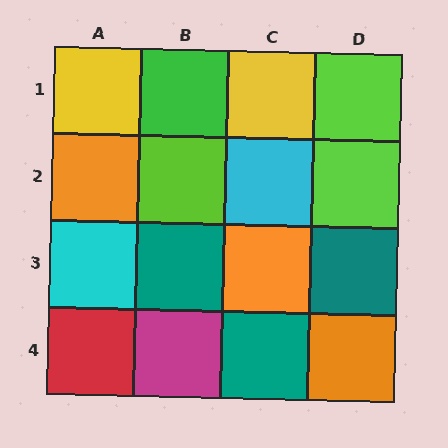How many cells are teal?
3 cells are teal.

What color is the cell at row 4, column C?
Teal.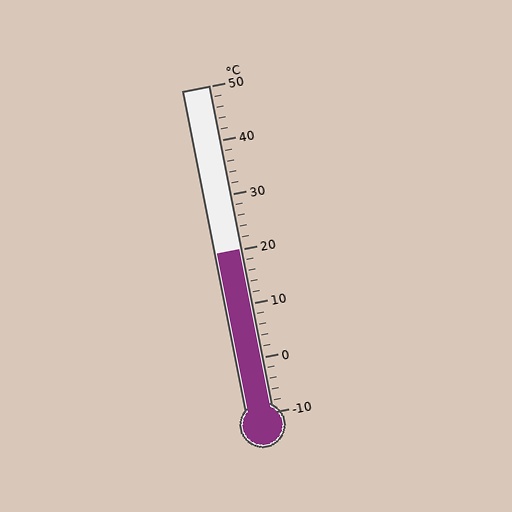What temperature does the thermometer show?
The thermometer shows approximately 20°C.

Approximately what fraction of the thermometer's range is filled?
The thermometer is filled to approximately 50% of its range.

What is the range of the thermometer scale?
The thermometer scale ranges from -10°C to 50°C.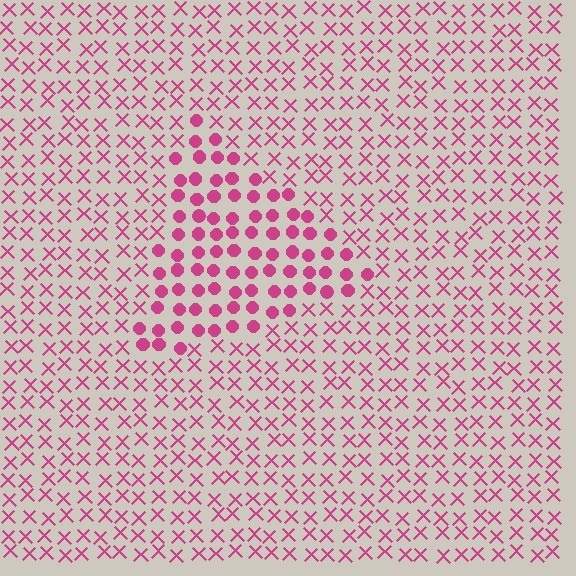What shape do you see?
I see a triangle.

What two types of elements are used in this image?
The image uses circles inside the triangle region and X marks outside it.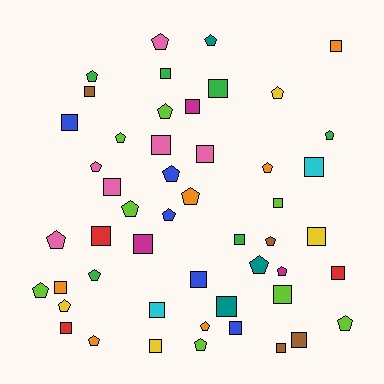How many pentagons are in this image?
There are 24 pentagons.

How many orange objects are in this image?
There are 6 orange objects.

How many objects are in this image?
There are 50 objects.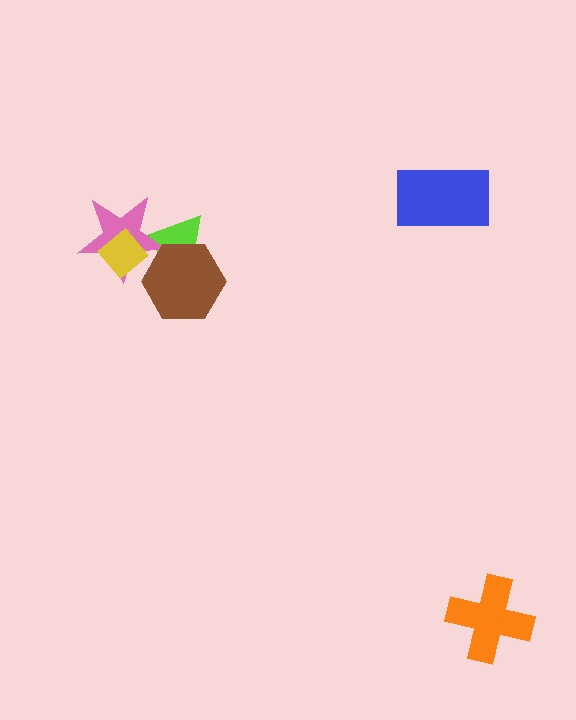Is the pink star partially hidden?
Yes, it is partially covered by another shape.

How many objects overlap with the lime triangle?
3 objects overlap with the lime triangle.